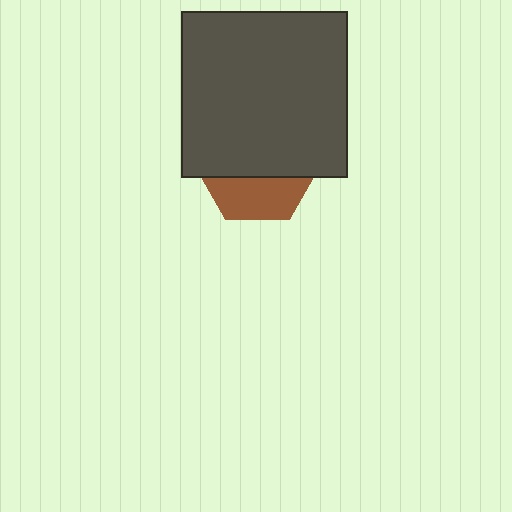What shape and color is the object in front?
The object in front is a dark gray square.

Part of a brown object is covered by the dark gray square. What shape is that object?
It is a hexagon.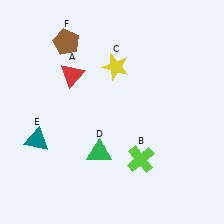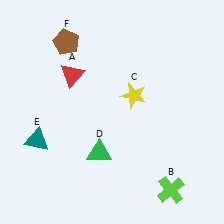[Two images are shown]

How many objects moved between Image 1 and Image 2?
2 objects moved between the two images.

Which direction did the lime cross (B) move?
The lime cross (B) moved down.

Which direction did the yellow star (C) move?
The yellow star (C) moved down.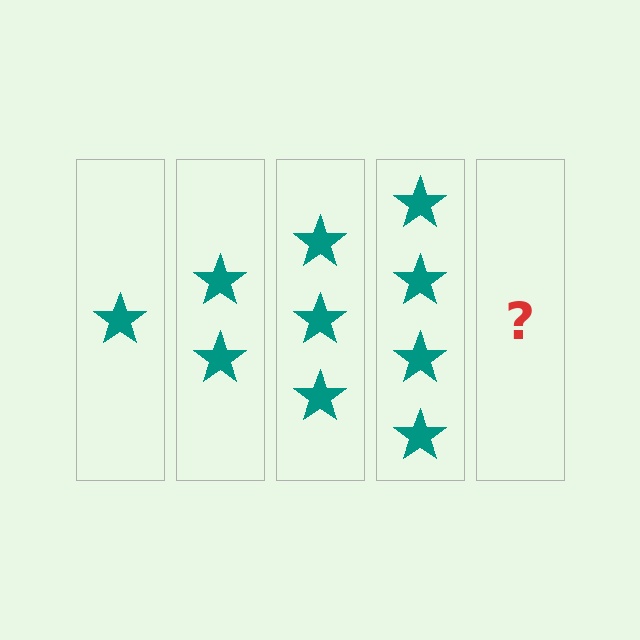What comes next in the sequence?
The next element should be 5 stars.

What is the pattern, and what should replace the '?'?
The pattern is that each step adds one more star. The '?' should be 5 stars.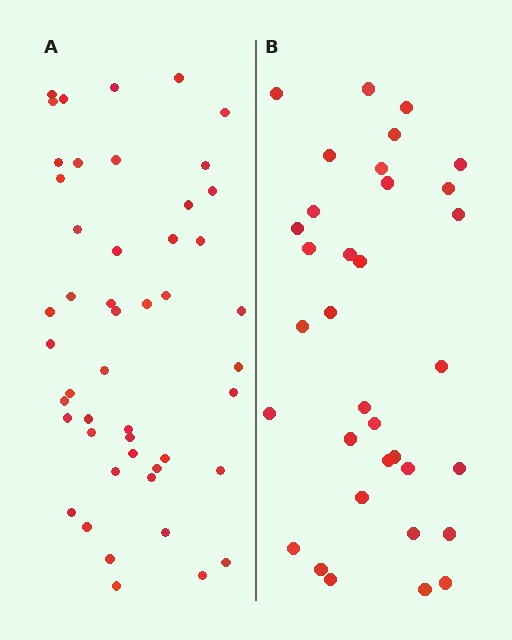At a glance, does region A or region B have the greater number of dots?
Region A (the left region) has more dots.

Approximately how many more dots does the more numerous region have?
Region A has approximately 15 more dots than region B.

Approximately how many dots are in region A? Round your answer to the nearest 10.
About 50 dots. (The exact count is 48, which rounds to 50.)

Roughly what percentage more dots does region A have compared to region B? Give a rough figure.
About 40% more.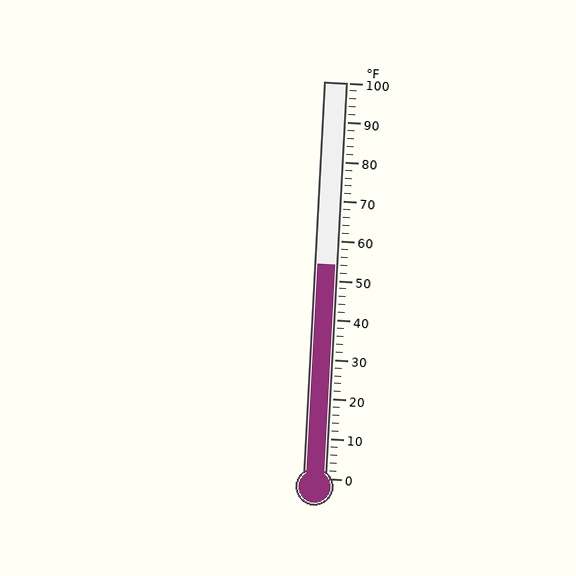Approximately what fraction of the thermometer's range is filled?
The thermometer is filled to approximately 55% of its range.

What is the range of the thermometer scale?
The thermometer scale ranges from 0°F to 100°F.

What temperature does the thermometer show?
The thermometer shows approximately 54°F.